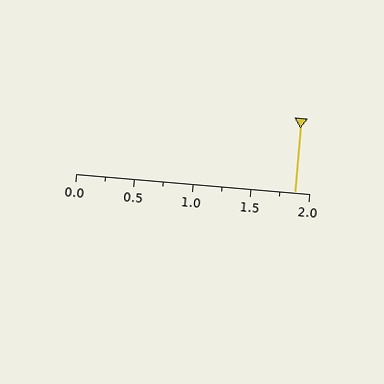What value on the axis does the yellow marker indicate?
The marker indicates approximately 1.88.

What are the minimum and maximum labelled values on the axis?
The axis runs from 0.0 to 2.0.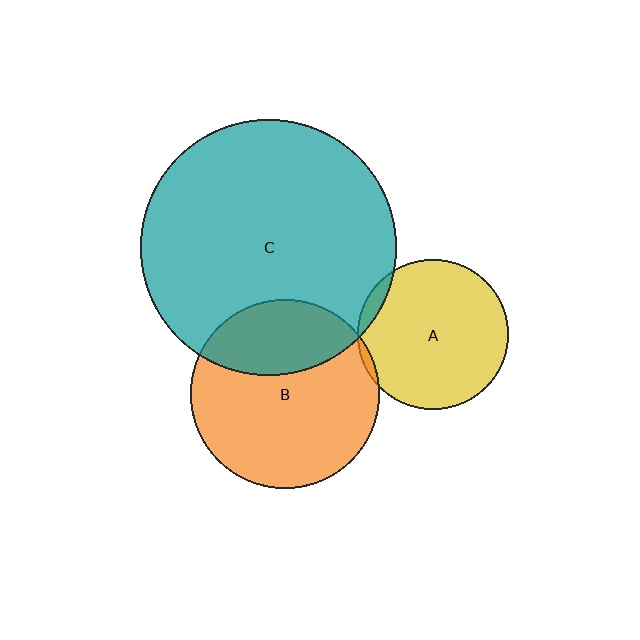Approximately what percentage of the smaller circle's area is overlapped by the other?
Approximately 5%.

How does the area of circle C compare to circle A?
Approximately 2.9 times.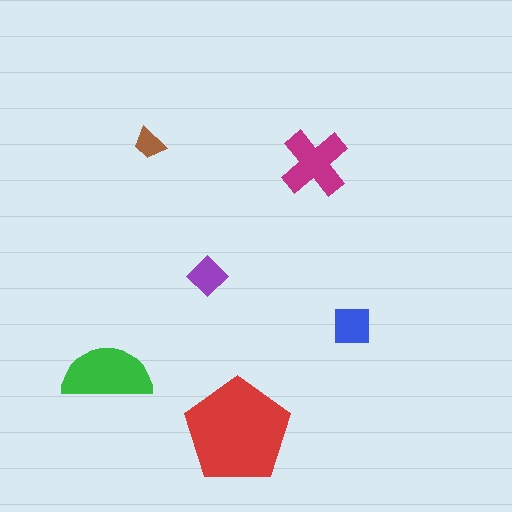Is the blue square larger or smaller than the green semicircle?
Smaller.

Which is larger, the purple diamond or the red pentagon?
The red pentagon.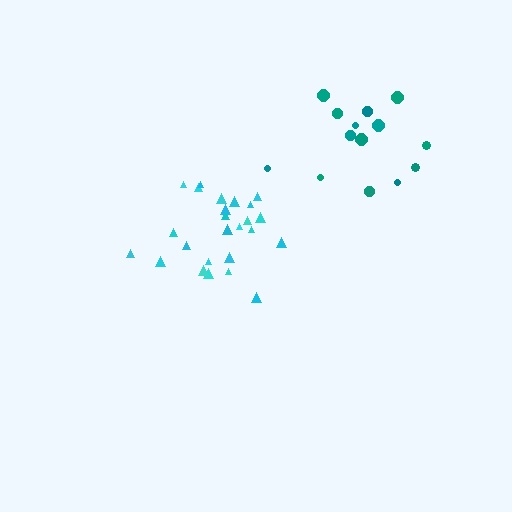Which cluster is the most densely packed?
Cyan.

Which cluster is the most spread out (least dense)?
Teal.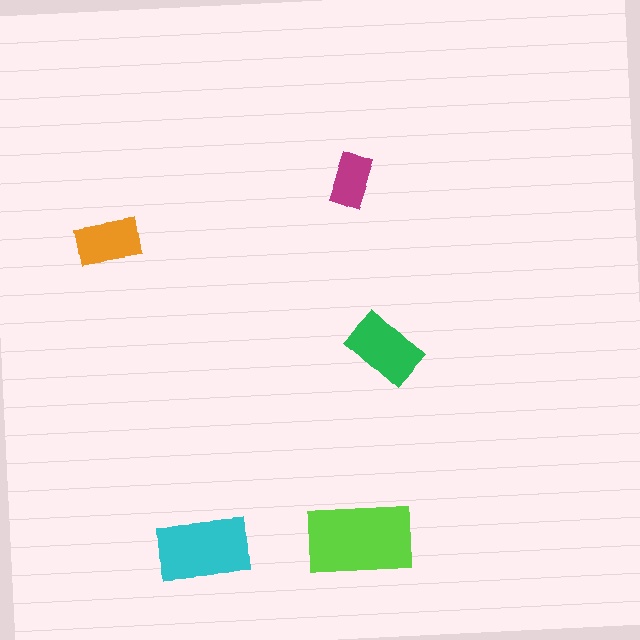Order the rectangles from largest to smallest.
the lime one, the cyan one, the green one, the orange one, the magenta one.